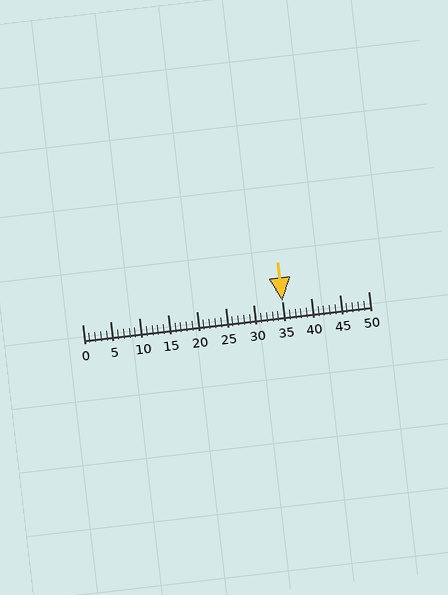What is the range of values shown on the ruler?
The ruler shows values from 0 to 50.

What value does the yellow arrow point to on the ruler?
The yellow arrow points to approximately 35.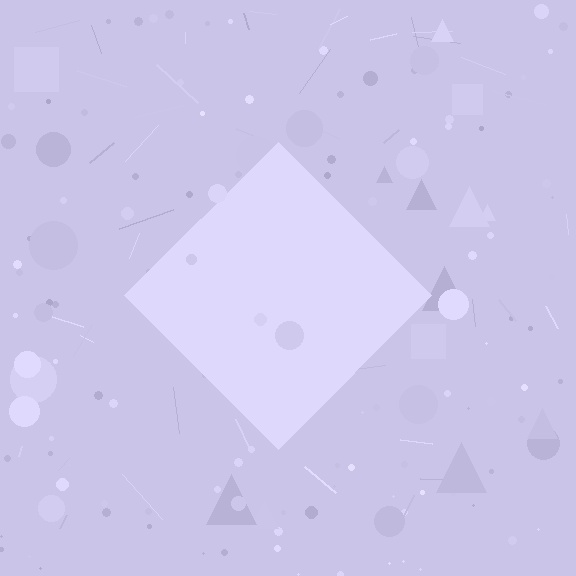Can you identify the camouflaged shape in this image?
The camouflaged shape is a diamond.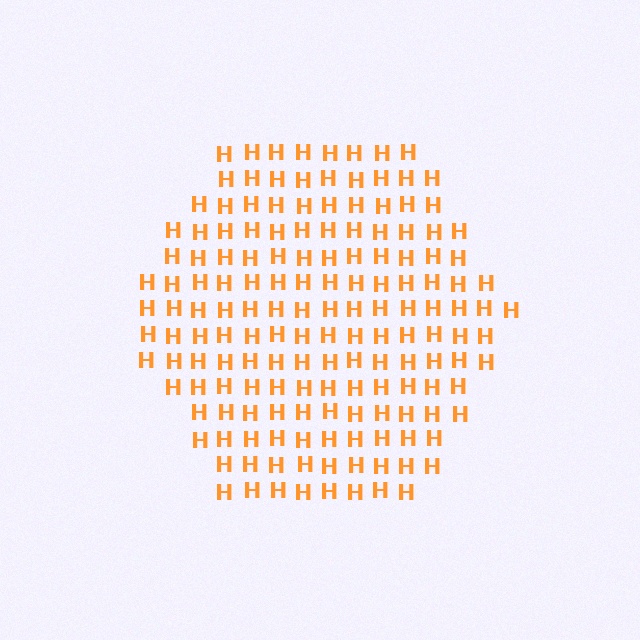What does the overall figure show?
The overall figure shows a hexagon.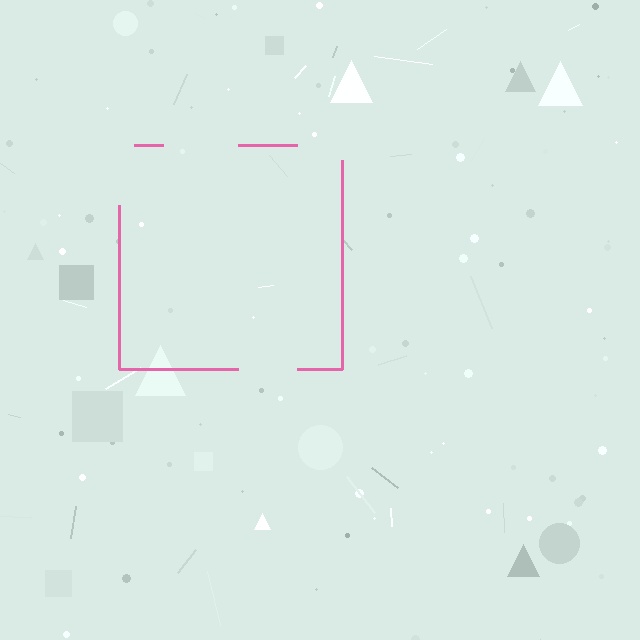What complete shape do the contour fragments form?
The contour fragments form a square.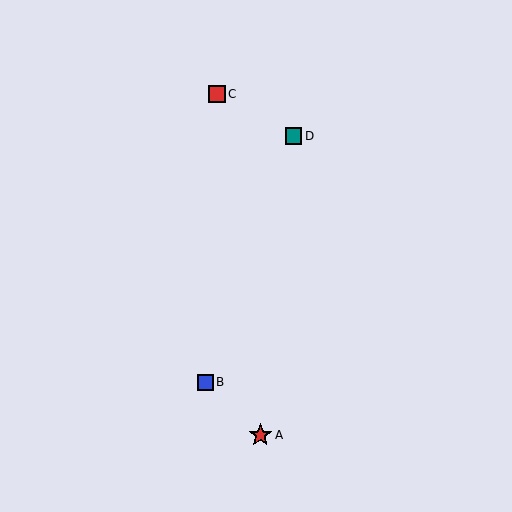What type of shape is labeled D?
Shape D is a teal square.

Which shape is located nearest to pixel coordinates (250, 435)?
The red star (labeled A) at (260, 435) is nearest to that location.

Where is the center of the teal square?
The center of the teal square is at (294, 136).